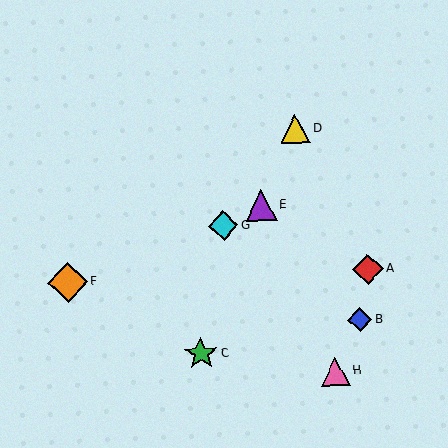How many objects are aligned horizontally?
2 objects (A, F) are aligned horizontally.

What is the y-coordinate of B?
Object B is at y≈320.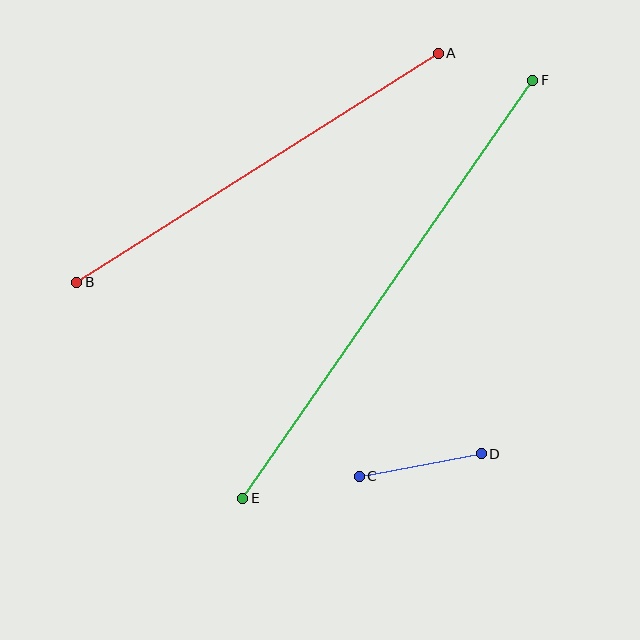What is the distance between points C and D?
The distance is approximately 124 pixels.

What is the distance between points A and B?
The distance is approximately 428 pixels.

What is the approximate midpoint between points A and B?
The midpoint is at approximately (258, 168) pixels.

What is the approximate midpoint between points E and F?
The midpoint is at approximately (388, 289) pixels.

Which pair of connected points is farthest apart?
Points E and F are farthest apart.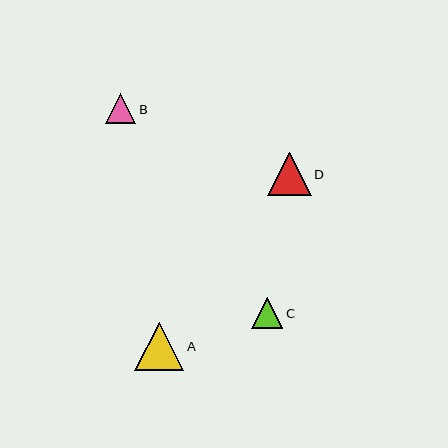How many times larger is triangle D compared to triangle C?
Triangle D is approximately 1.4 times the size of triangle C.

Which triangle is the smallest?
Triangle B is the smallest with a size of approximately 30 pixels.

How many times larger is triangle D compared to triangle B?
Triangle D is approximately 1.5 times the size of triangle B.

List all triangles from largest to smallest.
From largest to smallest: A, D, C, B.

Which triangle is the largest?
Triangle A is the largest with a size of approximately 49 pixels.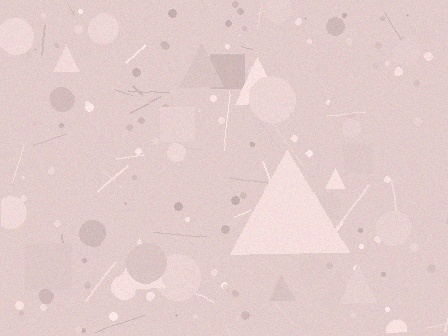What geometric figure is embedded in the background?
A triangle is embedded in the background.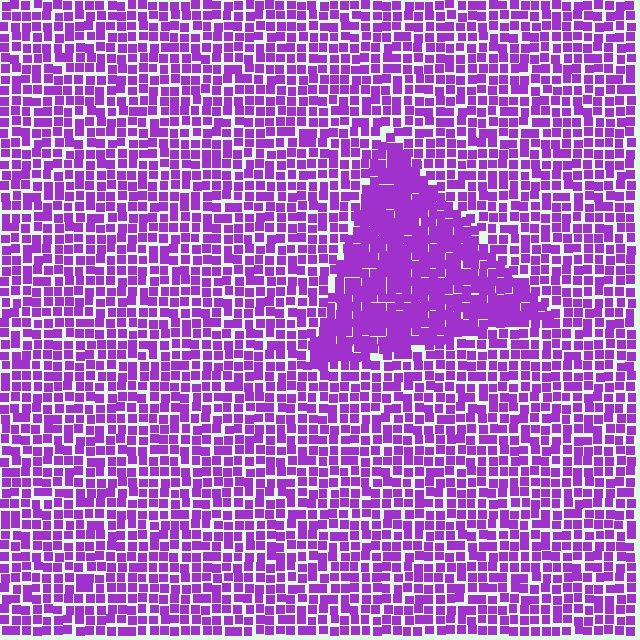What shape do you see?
I see a triangle.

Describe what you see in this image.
The image contains small purple elements arranged at two different densities. A triangle-shaped region is visible where the elements are more densely packed than the surrounding area.